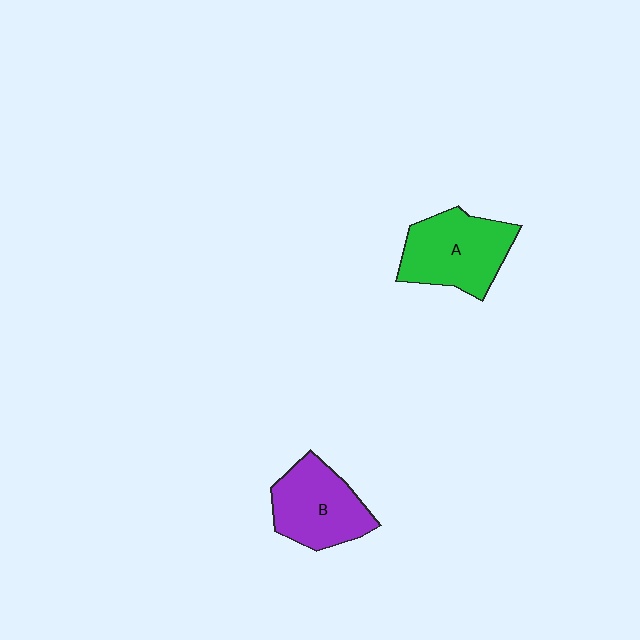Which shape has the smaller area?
Shape B (purple).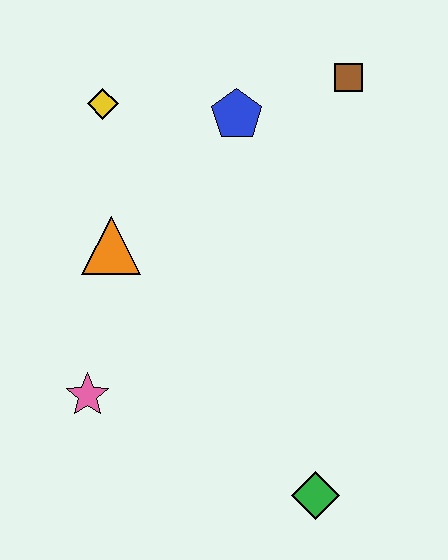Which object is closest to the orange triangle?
The yellow diamond is closest to the orange triangle.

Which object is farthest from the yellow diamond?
The green diamond is farthest from the yellow diamond.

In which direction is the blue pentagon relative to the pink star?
The blue pentagon is above the pink star.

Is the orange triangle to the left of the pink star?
No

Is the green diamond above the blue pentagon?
No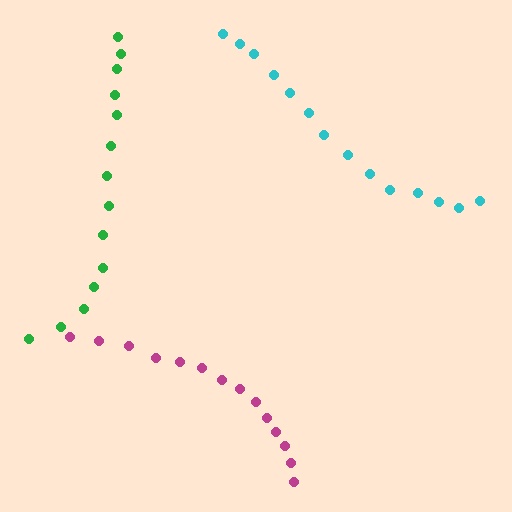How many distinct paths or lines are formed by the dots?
There are 3 distinct paths.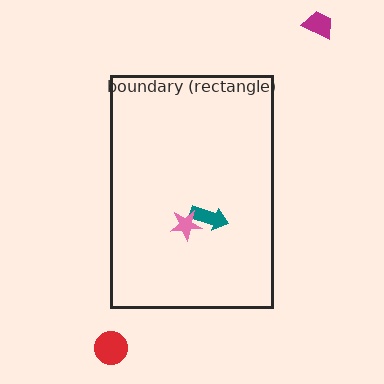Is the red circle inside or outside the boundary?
Outside.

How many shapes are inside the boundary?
2 inside, 2 outside.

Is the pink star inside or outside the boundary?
Inside.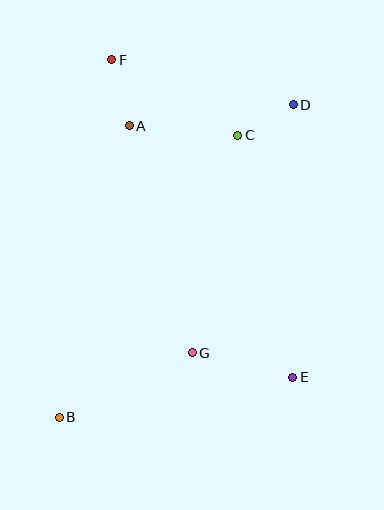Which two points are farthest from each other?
Points B and D are farthest from each other.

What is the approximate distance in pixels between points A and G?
The distance between A and G is approximately 235 pixels.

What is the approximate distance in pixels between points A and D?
The distance between A and D is approximately 165 pixels.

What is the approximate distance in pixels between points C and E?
The distance between C and E is approximately 248 pixels.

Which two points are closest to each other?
Points C and D are closest to each other.